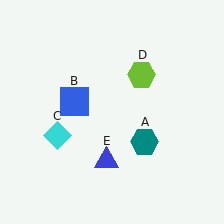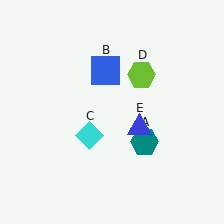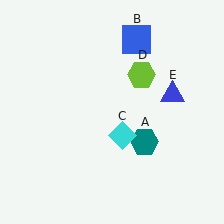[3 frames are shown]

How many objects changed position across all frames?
3 objects changed position: blue square (object B), cyan diamond (object C), blue triangle (object E).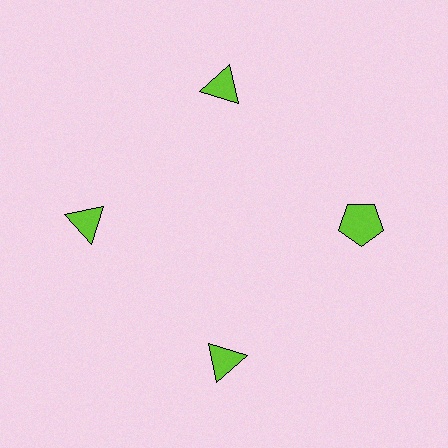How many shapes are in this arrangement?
There are 4 shapes arranged in a ring pattern.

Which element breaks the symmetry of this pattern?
The lime pentagon at roughly the 3 o'clock position breaks the symmetry. All other shapes are lime triangles.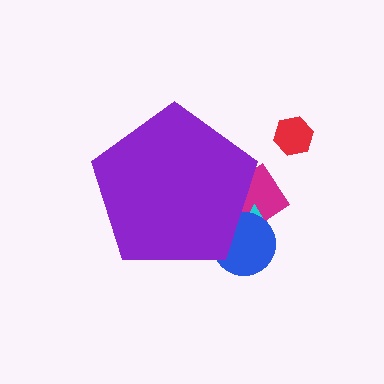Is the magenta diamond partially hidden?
Yes, the magenta diamond is partially hidden behind the purple pentagon.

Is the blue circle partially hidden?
Yes, the blue circle is partially hidden behind the purple pentagon.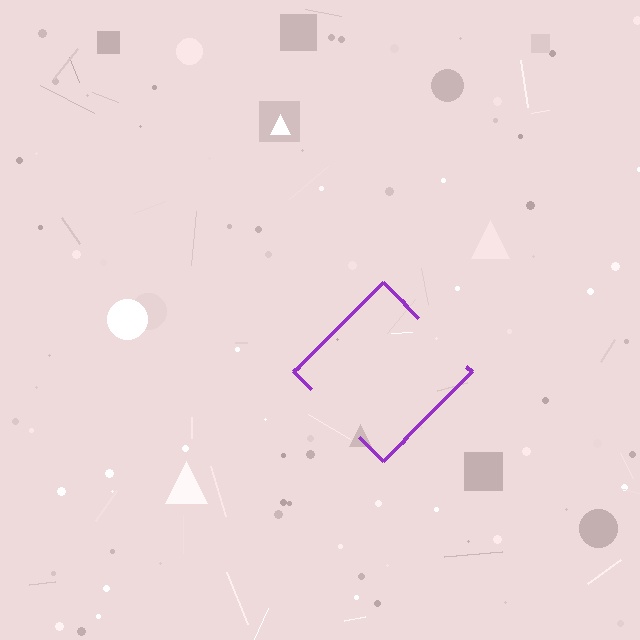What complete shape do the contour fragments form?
The contour fragments form a diamond.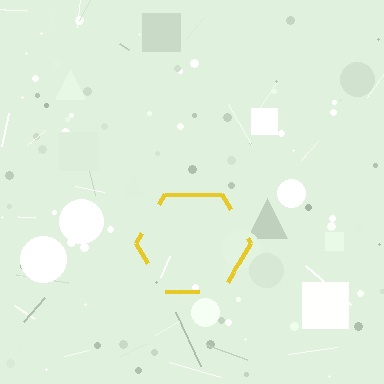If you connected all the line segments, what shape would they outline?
They would outline a hexagon.